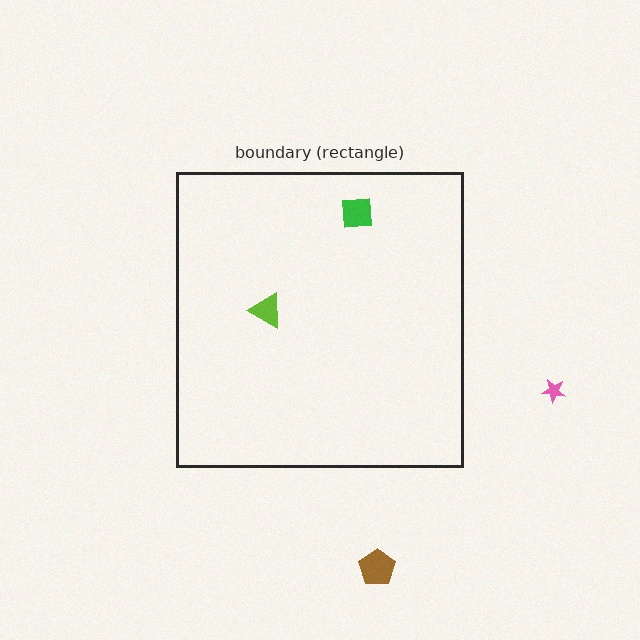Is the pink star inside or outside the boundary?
Outside.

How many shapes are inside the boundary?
2 inside, 2 outside.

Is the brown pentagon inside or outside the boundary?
Outside.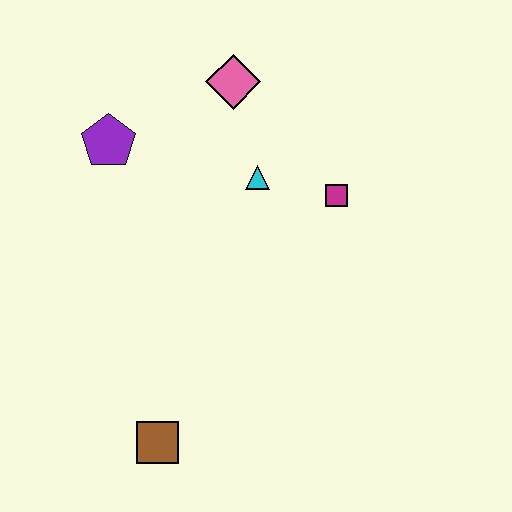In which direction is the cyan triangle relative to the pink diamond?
The cyan triangle is below the pink diamond.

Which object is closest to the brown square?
The cyan triangle is closest to the brown square.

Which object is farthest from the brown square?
The pink diamond is farthest from the brown square.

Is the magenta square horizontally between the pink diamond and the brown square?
No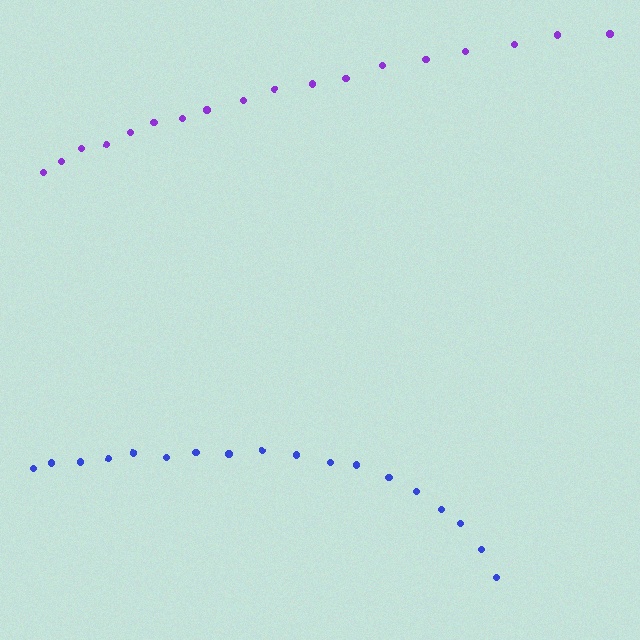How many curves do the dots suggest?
There are 2 distinct paths.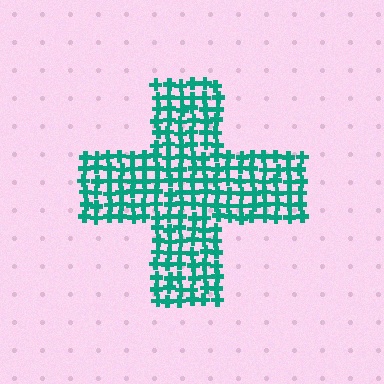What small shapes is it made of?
It is made of small crosses.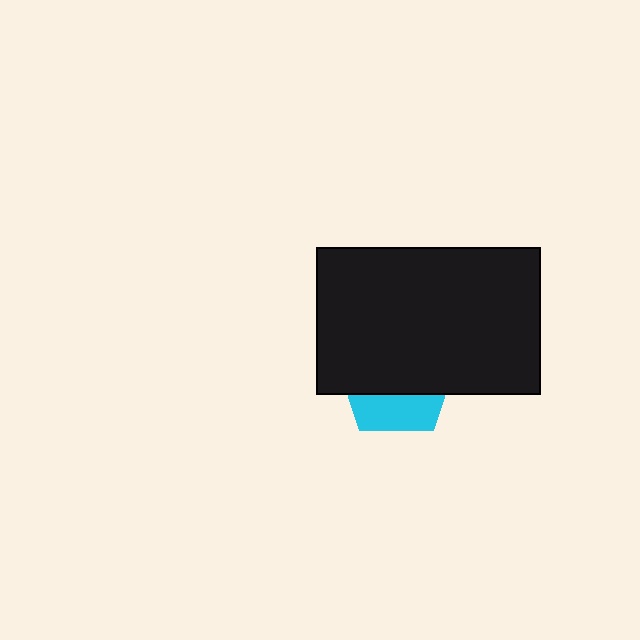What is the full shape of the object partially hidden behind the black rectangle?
The partially hidden object is a cyan pentagon.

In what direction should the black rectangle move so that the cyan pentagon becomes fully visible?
The black rectangle should move up. That is the shortest direction to clear the overlap and leave the cyan pentagon fully visible.